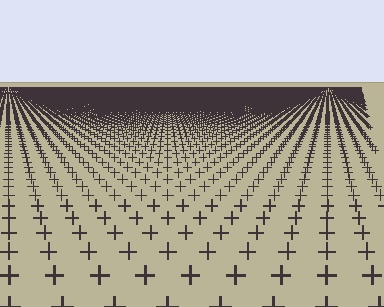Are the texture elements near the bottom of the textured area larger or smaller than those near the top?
Larger. Near the bottom, elements are closer to the viewer and appear at a bigger on-screen size.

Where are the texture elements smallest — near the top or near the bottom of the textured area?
Near the top.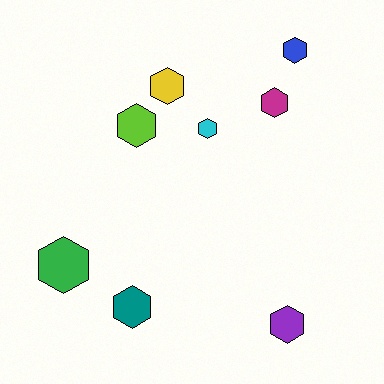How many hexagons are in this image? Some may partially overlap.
There are 8 hexagons.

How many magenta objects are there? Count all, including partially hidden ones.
There is 1 magenta object.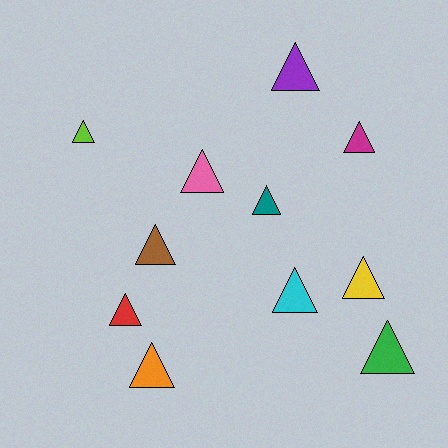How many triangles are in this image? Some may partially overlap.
There are 11 triangles.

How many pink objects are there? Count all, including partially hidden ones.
There is 1 pink object.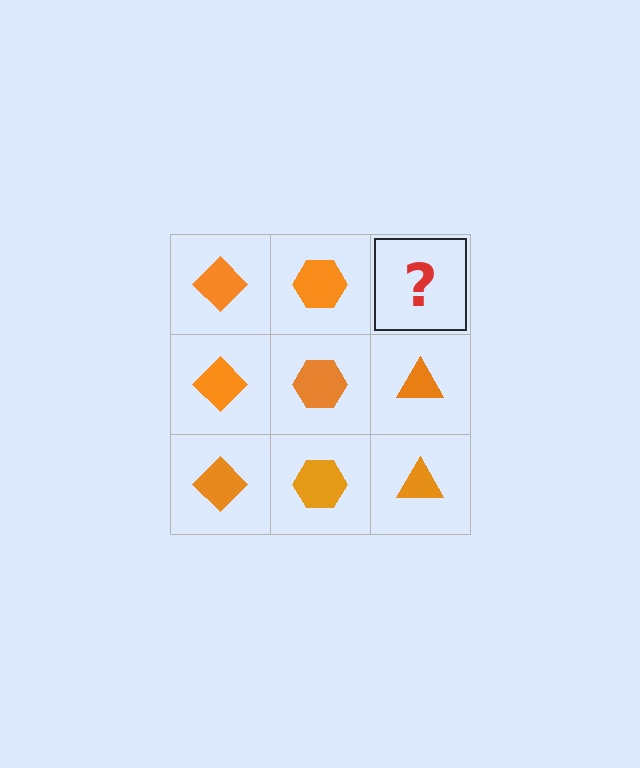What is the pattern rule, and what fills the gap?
The rule is that each column has a consistent shape. The gap should be filled with an orange triangle.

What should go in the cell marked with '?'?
The missing cell should contain an orange triangle.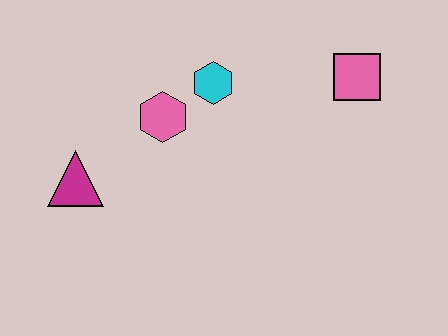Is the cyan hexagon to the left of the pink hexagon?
No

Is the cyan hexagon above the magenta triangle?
Yes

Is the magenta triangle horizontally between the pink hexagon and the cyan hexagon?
No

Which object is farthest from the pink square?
The magenta triangle is farthest from the pink square.